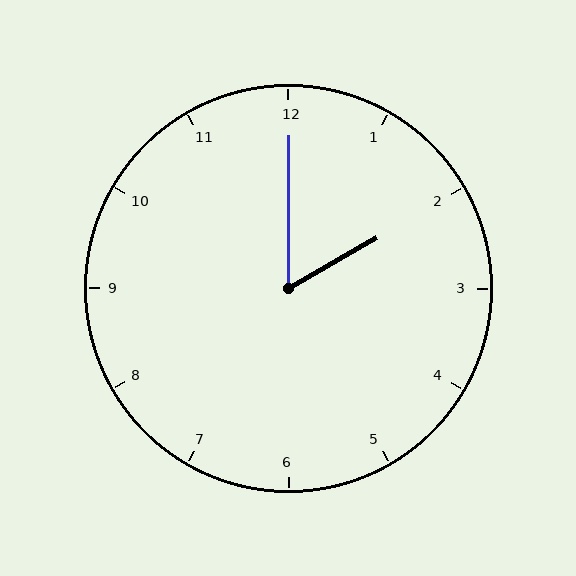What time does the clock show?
2:00.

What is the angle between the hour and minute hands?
Approximately 60 degrees.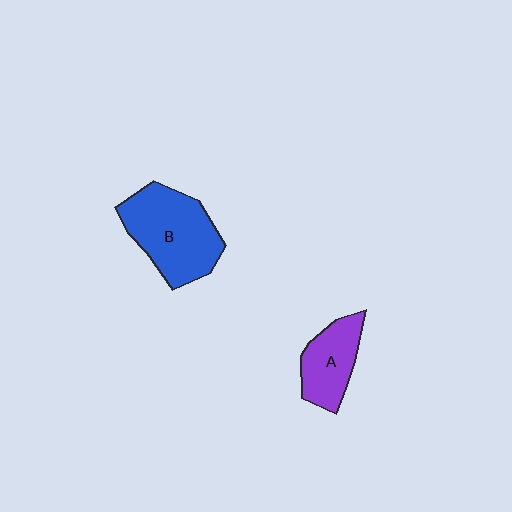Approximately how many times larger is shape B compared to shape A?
Approximately 1.7 times.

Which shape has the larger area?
Shape B (blue).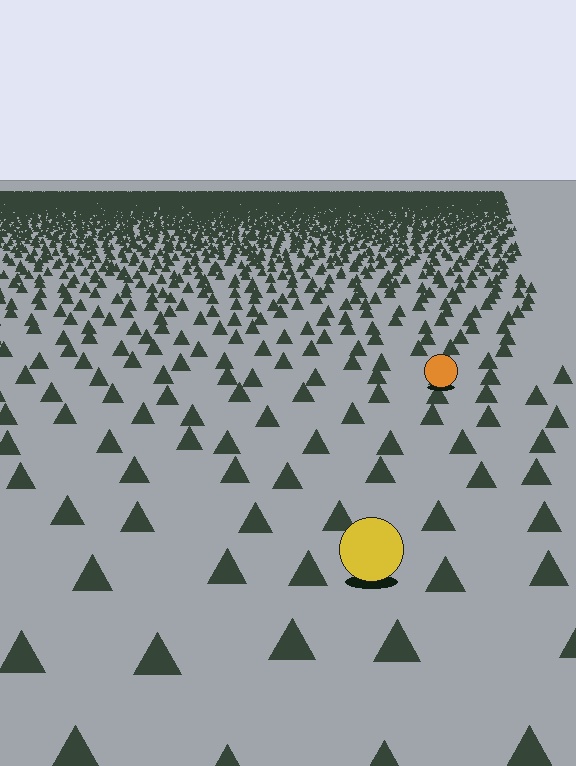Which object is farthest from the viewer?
The orange circle is farthest from the viewer. It appears smaller and the ground texture around it is denser.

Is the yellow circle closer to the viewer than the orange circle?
Yes. The yellow circle is closer — you can tell from the texture gradient: the ground texture is coarser near it.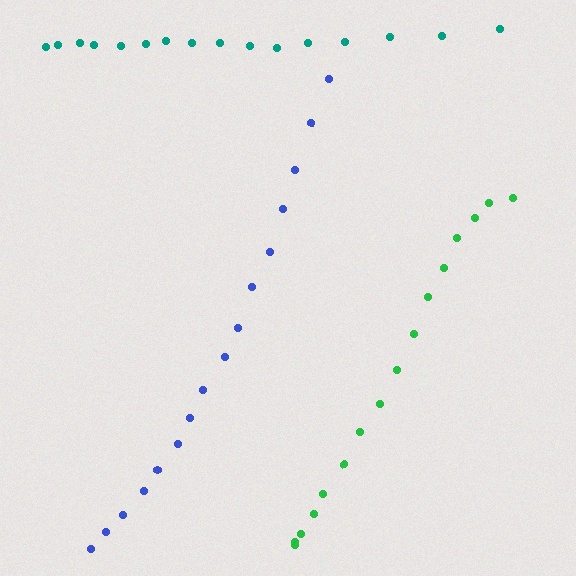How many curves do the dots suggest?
There are 3 distinct paths.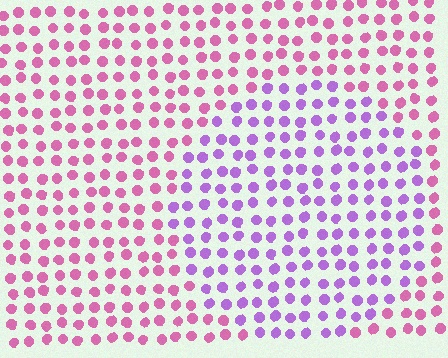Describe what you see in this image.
The image is filled with small pink elements in a uniform arrangement. A circle-shaped region is visible where the elements are tinted to a slightly different hue, forming a subtle color boundary.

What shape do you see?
I see a circle.